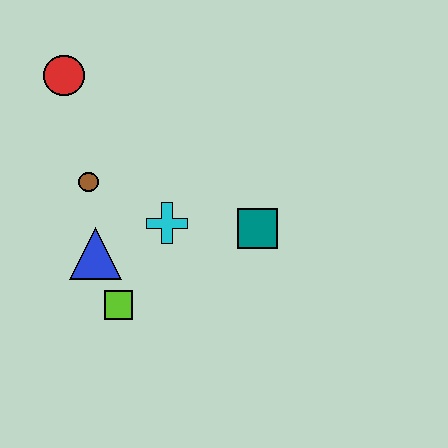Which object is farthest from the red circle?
The teal square is farthest from the red circle.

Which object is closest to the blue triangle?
The lime square is closest to the blue triangle.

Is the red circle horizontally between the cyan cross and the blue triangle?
No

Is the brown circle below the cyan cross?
No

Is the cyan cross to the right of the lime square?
Yes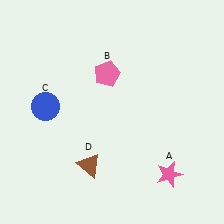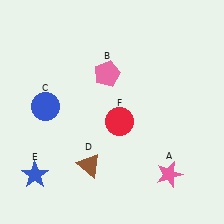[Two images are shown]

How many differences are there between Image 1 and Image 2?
There are 2 differences between the two images.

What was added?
A blue star (E), a red circle (F) were added in Image 2.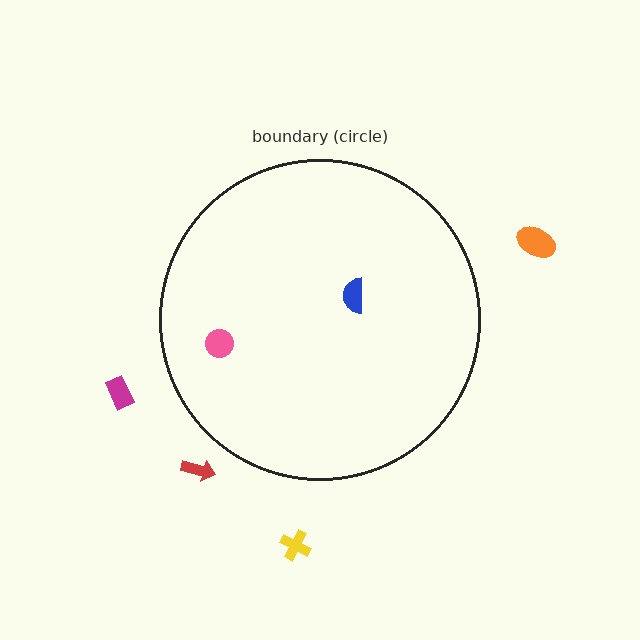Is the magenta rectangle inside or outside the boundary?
Outside.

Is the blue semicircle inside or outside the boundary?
Inside.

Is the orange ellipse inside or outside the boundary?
Outside.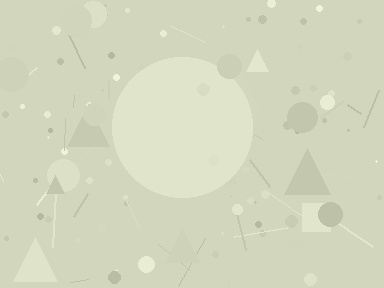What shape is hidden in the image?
A circle is hidden in the image.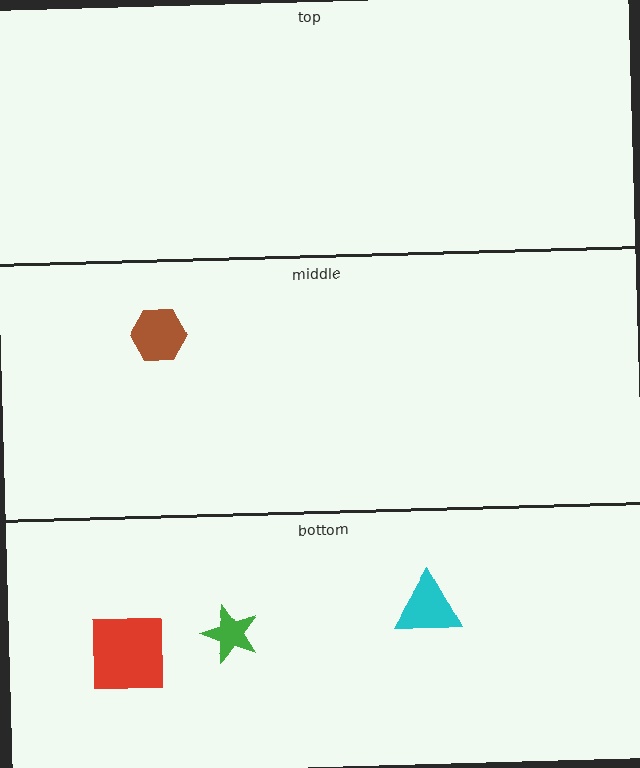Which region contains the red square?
The bottom region.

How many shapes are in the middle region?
1.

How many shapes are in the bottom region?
3.